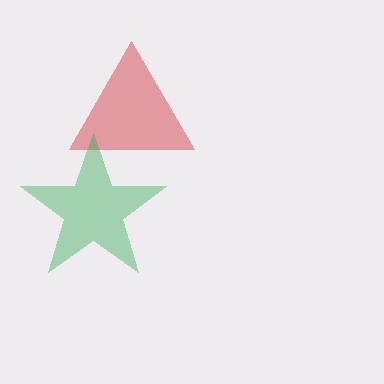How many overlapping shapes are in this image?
There are 2 overlapping shapes in the image.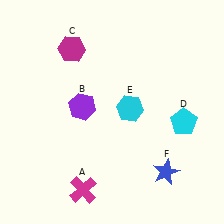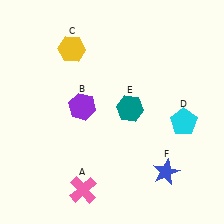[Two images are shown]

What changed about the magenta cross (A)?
In Image 1, A is magenta. In Image 2, it changed to pink.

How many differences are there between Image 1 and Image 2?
There are 3 differences between the two images.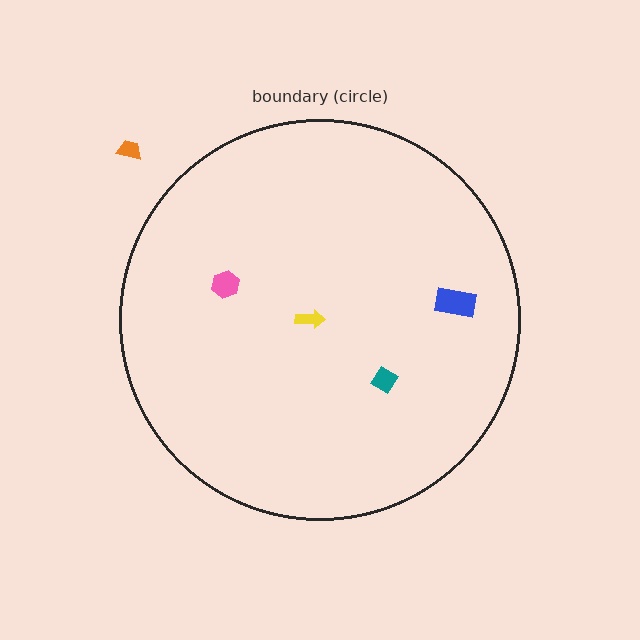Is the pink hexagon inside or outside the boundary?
Inside.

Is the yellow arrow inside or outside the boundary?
Inside.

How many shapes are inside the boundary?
4 inside, 1 outside.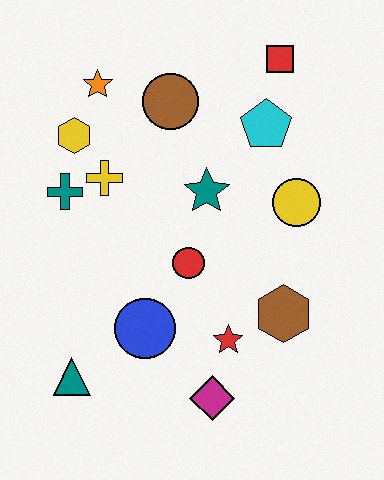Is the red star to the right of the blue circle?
Yes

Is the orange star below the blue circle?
No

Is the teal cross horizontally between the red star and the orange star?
No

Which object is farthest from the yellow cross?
The magenta diamond is farthest from the yellow cross.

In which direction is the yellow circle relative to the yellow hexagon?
The yellow circle is to the right of the yellow hexagon.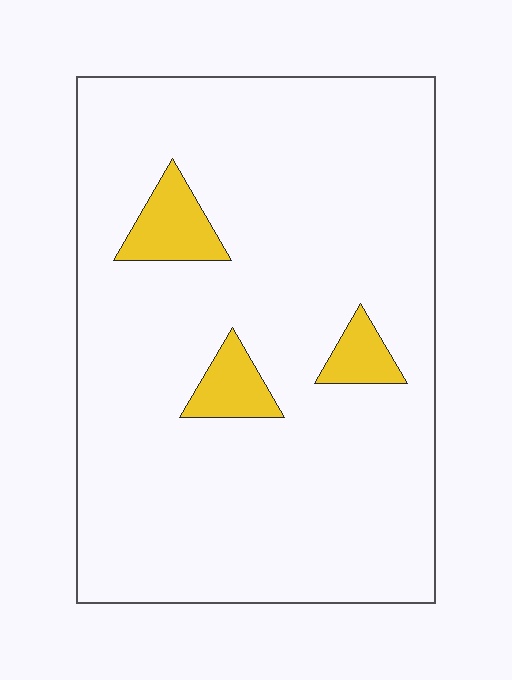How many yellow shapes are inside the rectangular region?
3.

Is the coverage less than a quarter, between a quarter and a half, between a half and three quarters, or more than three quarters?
Less than a quarter.